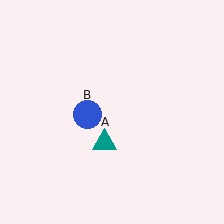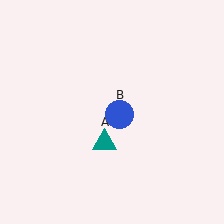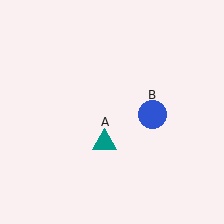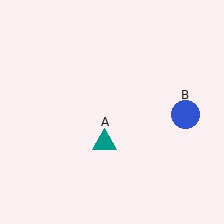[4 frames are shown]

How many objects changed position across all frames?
1 object changed position: blue circle (object B).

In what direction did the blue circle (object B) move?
The blue circle (object B) moved right.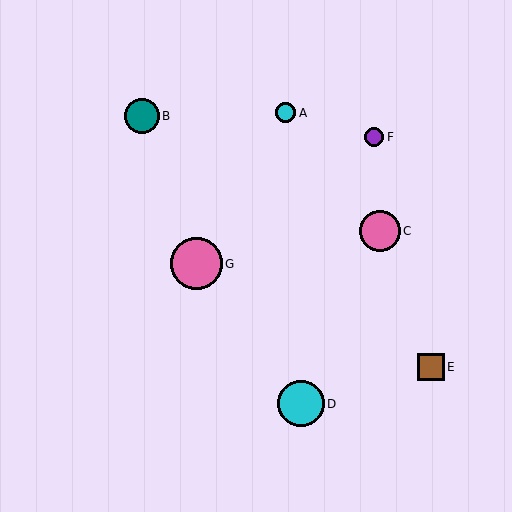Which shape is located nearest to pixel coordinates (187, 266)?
The pink circle (labeled G) at (196, 264) is nearest to that location.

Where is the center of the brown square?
The center of the brown square is at (431, 367).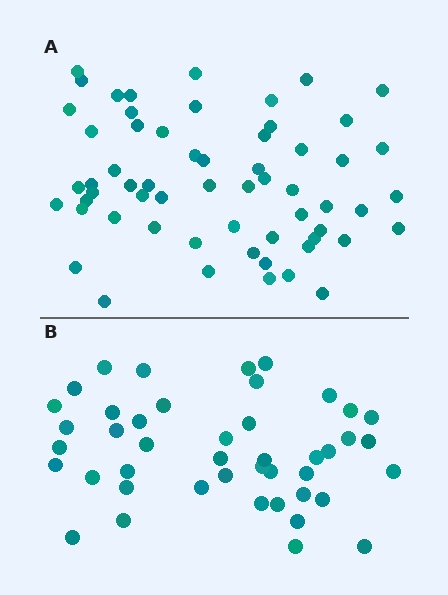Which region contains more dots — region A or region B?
Region A (the top region) has more dots.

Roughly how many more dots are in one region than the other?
Region A has approximately 15 more dots than region B.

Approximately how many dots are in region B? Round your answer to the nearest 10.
About 40 dots. (The exact count is 44, which rounds to 40.)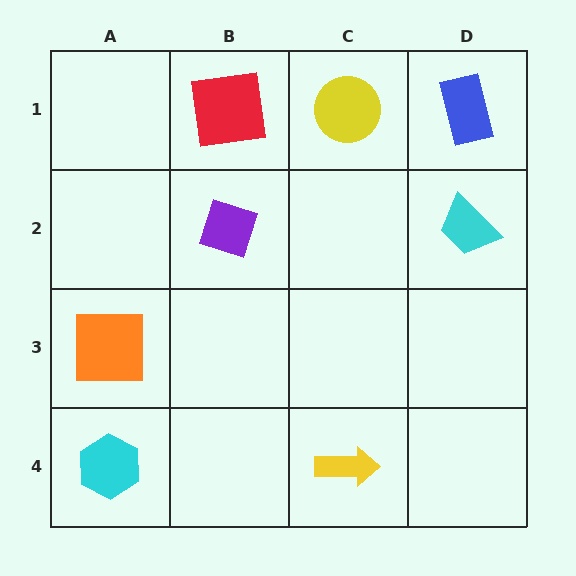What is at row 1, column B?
A red square.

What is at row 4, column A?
A cyan hexagon.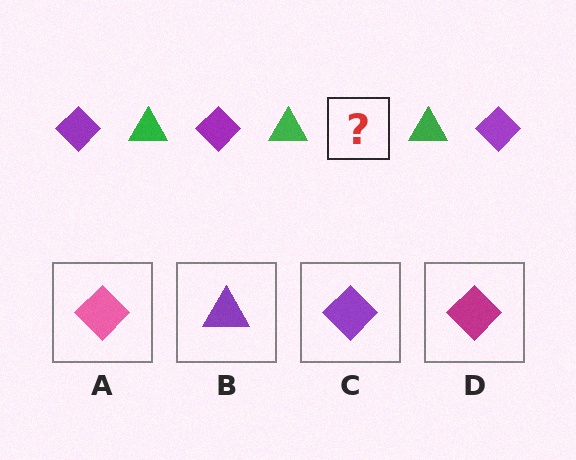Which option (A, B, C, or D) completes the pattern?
C.